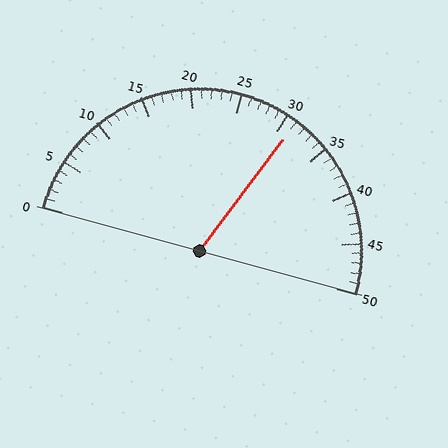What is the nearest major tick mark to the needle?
The nearest major tick mark is 30.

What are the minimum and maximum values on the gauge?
The gauge ranges from 0 to 50.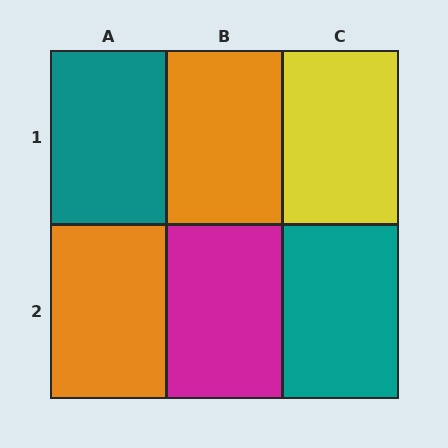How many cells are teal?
2 cells are teal.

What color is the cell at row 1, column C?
Yellow.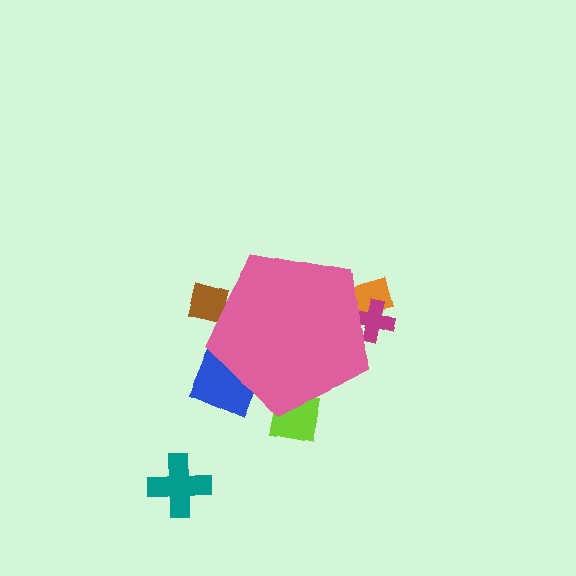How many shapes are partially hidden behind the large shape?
5 shapes are partially hidden.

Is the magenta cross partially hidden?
Yes, the magenta cross is partially hidden behind the pink pentagon.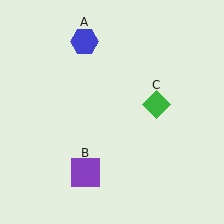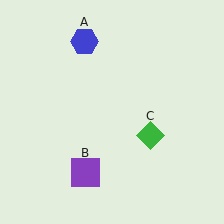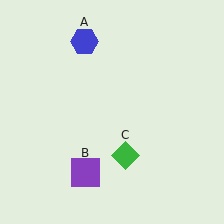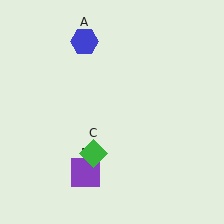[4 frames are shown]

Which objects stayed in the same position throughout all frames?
Blue hexagon (object A) and purple square (object B) remained stationary.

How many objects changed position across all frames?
1 object changed position: green diamond (object C).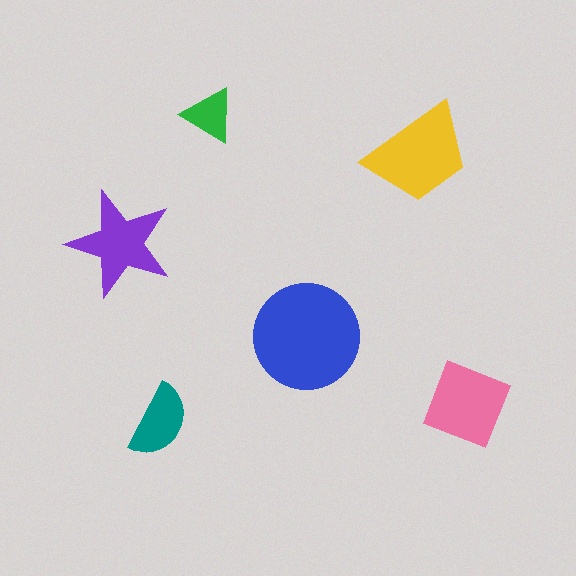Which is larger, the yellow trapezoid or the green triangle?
The yellow trapezoid.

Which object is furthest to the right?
The pink diamond is rightmost.